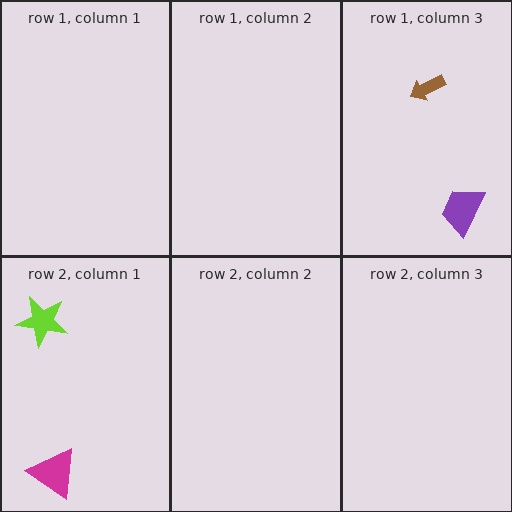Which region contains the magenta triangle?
The row 2, column 1 region.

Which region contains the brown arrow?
The row 1, column 3 region.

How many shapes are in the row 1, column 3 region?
2.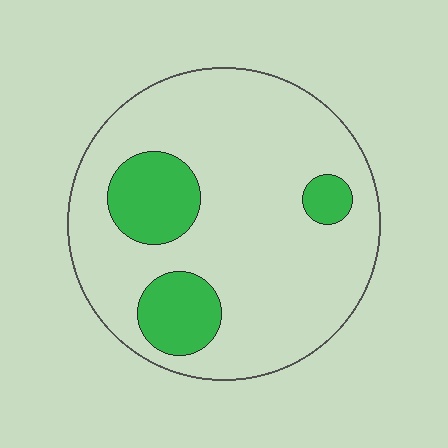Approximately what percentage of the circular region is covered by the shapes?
Approximately 20%.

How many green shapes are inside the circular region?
3.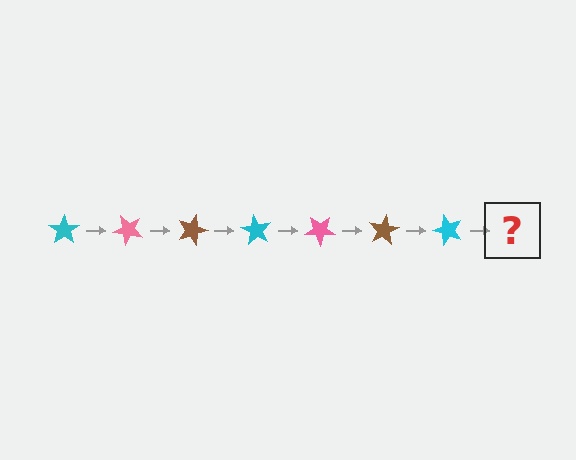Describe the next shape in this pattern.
It should be a pink star, rotated 315 degrees from the start.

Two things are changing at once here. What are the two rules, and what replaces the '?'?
The two rules are that it rotates 45 degrees each step and the color cycles through cyan, pink, and brown. The '?' should be a pink star, rotated 315 degrees from the start.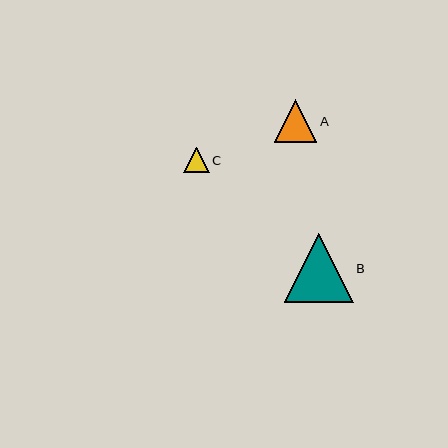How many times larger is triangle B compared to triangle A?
Triangle B is approximately 1.6 times the size of triangle A.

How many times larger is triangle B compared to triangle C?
Triangle B is approximately 2.6 times the size of triangle C.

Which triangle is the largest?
Triangle B is the largest with a size of approximately 68 pixels.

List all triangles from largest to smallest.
From largest to smallest: B, A, C.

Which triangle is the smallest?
Triangle C is the smallest with a size of approximately 26 pixels.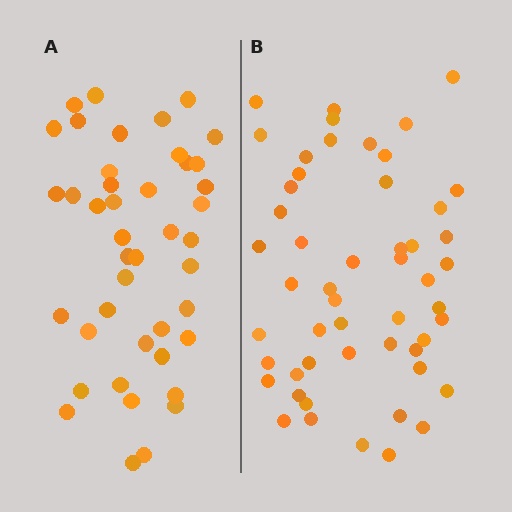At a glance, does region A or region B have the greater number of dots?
Region B (the right region) has more dots.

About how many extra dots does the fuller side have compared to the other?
Region B has roughly 8 or so more dots than region A.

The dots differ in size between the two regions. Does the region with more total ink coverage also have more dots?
No. Region A has more total ink coverage because its dots are larger, but region B actually contains more individual dots. Total area can be misleading — the number of items is what matters here.